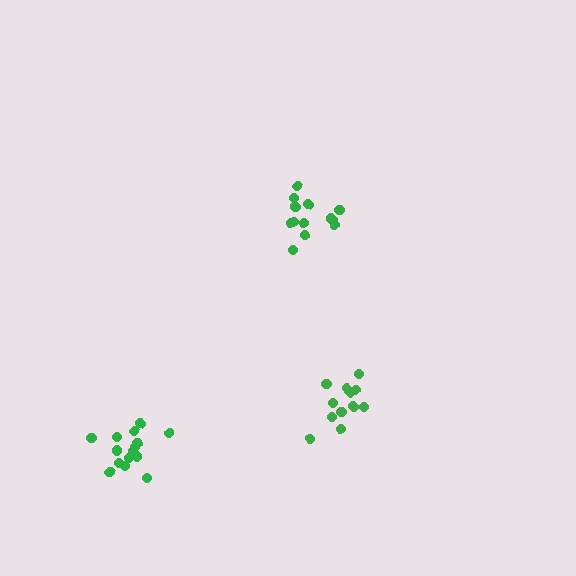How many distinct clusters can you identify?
There are 3 distinct clusters.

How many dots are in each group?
Group 1: 15 dots, Group 2: 14 dots, Group 3: 13 dots (42 total).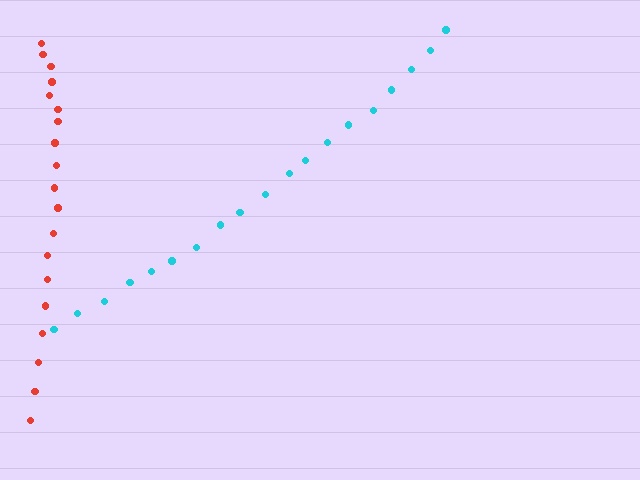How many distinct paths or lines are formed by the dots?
There are 2 distinct paths.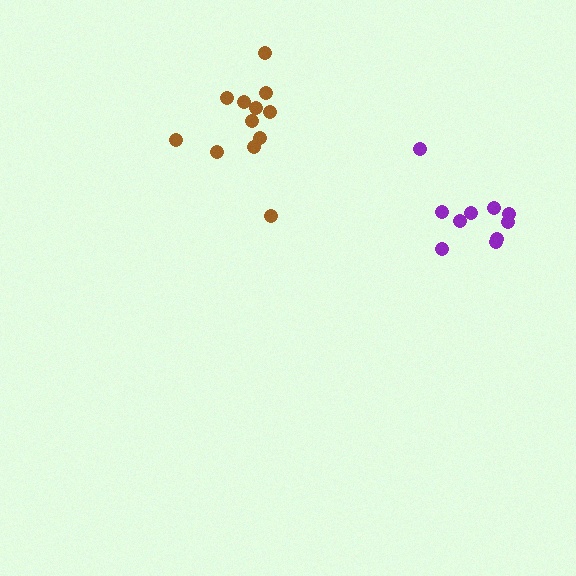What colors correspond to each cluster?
The clusters are colored: brown, purple.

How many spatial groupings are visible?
There are 2 spatial groupings.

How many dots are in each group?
Group 1: 12 dots, Group 2: 10 dots (22 total).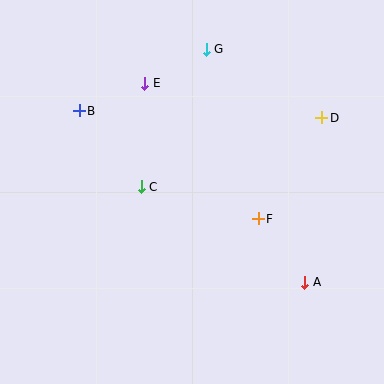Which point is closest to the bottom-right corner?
Point A is closest to the bottom-right corner.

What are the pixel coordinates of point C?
Point C is at (141, 187).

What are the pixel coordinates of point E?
Point E is at (145, 83).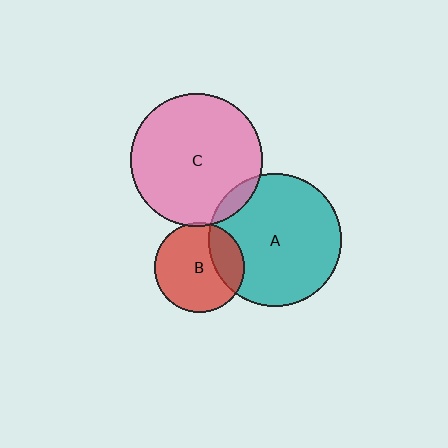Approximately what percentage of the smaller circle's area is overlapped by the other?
Approximately 25%.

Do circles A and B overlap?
Yes.